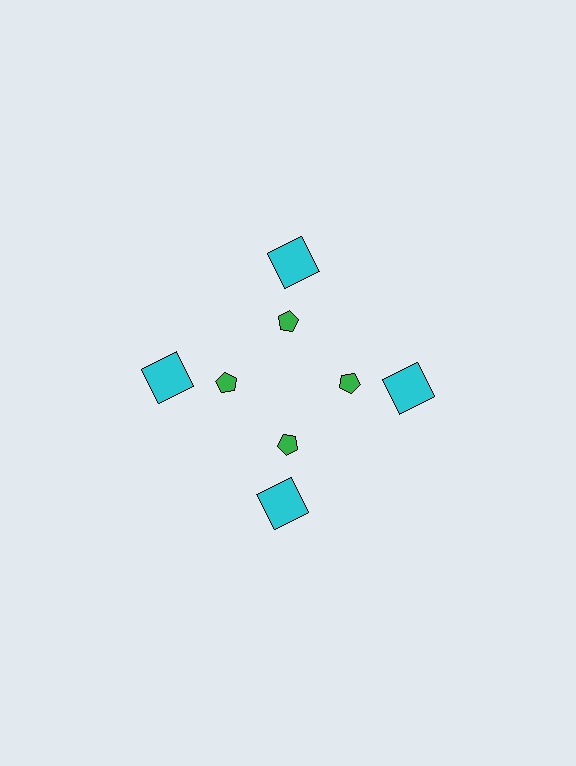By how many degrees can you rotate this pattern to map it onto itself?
The pattern maps onto itself every 90 degrees of rotation.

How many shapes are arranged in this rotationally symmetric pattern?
There are 8 shapes, arranged in 4 groups of 2.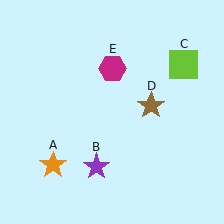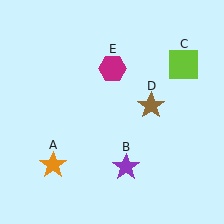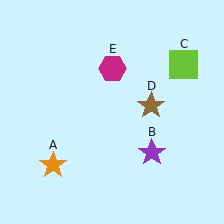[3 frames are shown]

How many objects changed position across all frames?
1 object changed position: purple star (object B).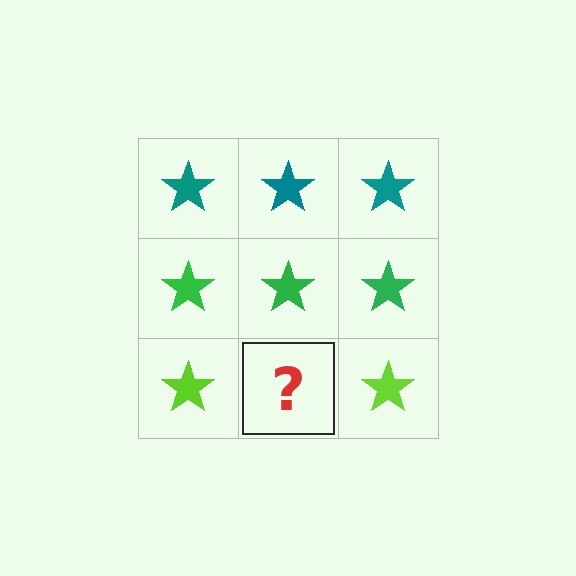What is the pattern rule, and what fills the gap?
The rule is that each row has a consistent color. The gap should be filled with a lime star.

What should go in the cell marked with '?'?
The missing cell should contain a lime star.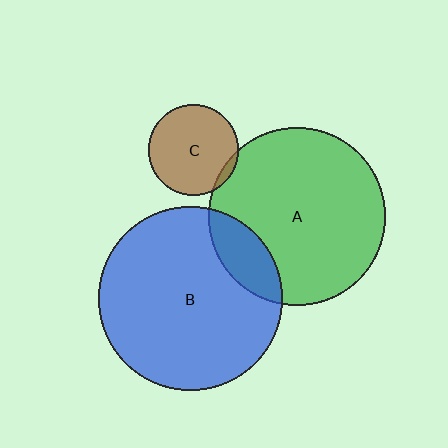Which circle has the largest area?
Circle B (blue).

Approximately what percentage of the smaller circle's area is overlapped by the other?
Approximately 5%.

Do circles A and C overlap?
Yes.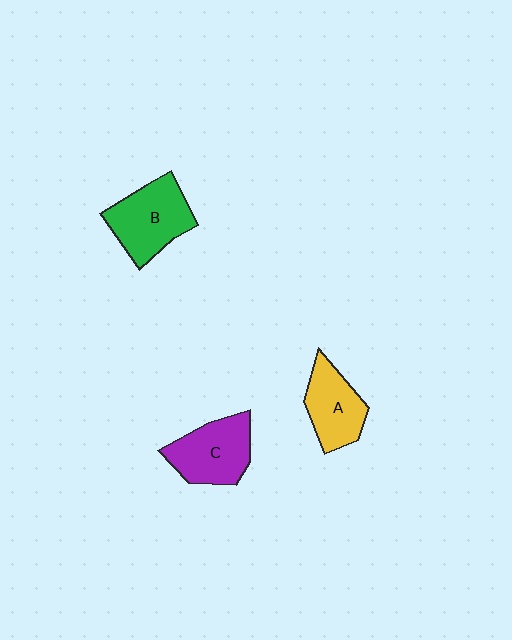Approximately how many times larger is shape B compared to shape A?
Approximately 1.3 times.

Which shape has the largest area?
Shape B (green).